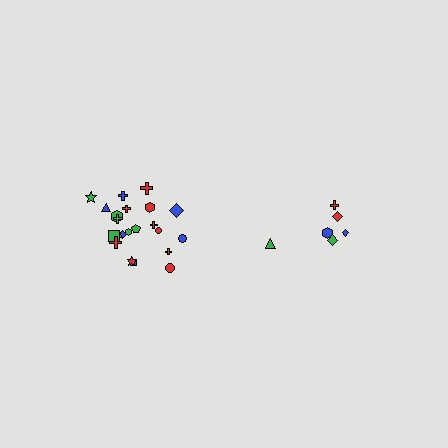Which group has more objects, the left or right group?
The left group.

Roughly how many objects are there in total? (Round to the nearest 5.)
Roughly 30 objects in total.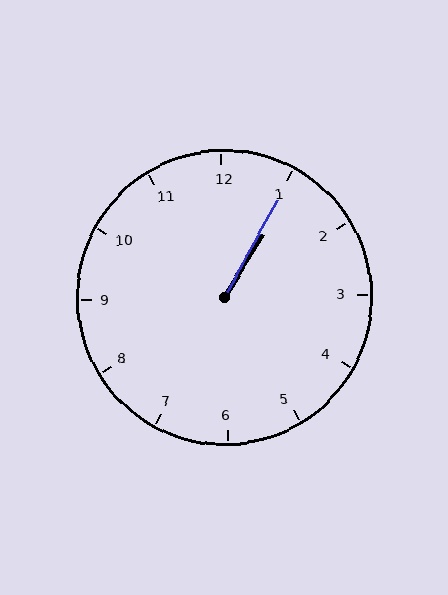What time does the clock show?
1:05.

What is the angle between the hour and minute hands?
Approximately 2 degrees.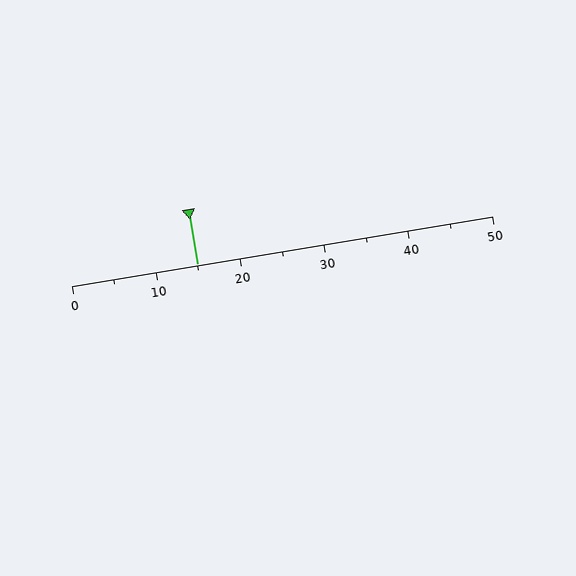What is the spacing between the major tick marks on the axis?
The major ticks are spaced 10 apart.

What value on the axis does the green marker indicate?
The marker indicates approximately 15.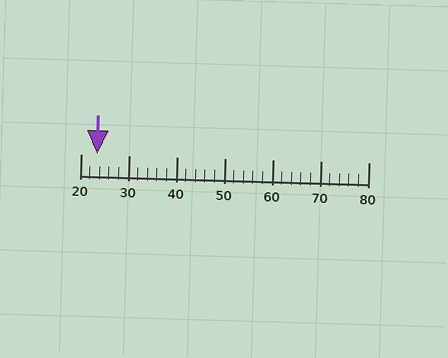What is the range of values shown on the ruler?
The ruler shows values from 20 to 80.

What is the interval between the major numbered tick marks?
The major tick marks are spaced 10 units apart.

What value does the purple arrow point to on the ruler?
The purple arrow points to approximately 23.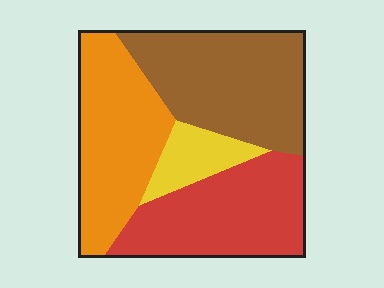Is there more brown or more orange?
Brown.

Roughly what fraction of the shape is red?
Red covers about 30% of the shape.